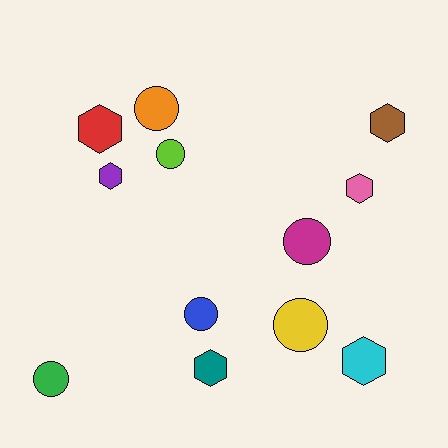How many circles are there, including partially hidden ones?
There are 6 circles.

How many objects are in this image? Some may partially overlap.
There are 12 objects.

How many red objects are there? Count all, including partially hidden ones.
There is 1 red object.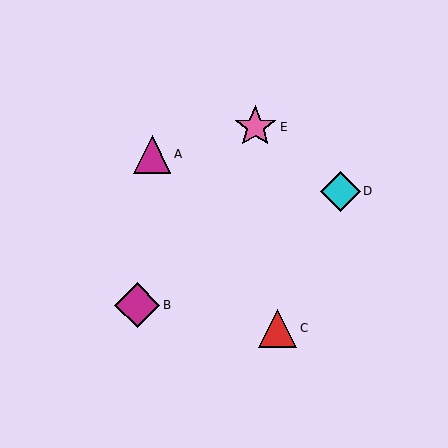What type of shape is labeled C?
Shape C is a red triangle.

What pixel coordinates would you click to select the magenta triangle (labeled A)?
Click at (152, 154) to select the magenta triangle A.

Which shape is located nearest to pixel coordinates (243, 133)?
The pink star (labeled E) at (255, 127) is nearest to that location.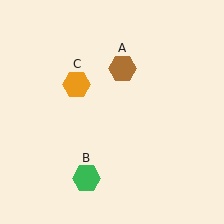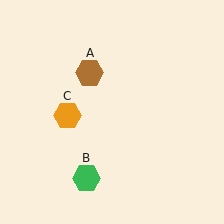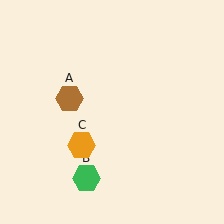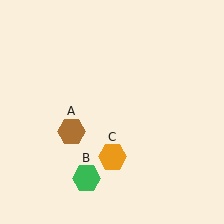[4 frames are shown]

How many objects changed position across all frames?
2 objects changed position: brown hexagon (object A), orange hexagon (object C).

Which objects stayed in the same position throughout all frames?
Green hexagon (object B) remained stationary.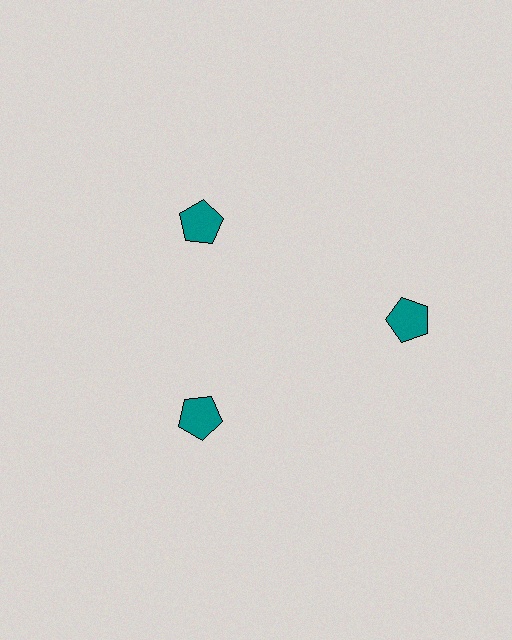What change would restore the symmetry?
The symmetry would be restored by moving it inward, back onto the ring so that all 3 pentagons sit at equal angles and equal distance from the center.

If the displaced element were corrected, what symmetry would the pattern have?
It would have 3-fold rotational symmetry — the pattern would map onto itself every 120 degrees.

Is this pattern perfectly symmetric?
No. The 3 teal pentagons are arranged in a ring, but one element near the 3 o'clock position is pushed outward from the center, breaking the 3-fold rotational symmetry.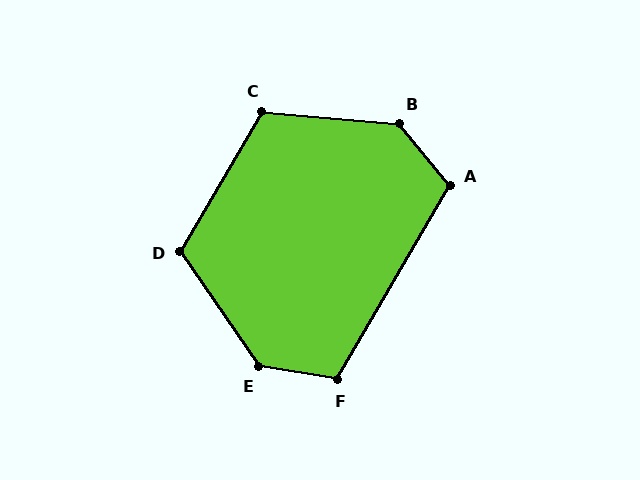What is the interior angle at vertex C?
Approximately 115 degrees (obtuse).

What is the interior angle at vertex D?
Approximately 115 degrees (obtuse).